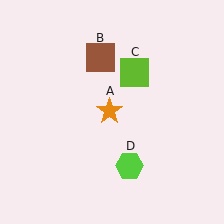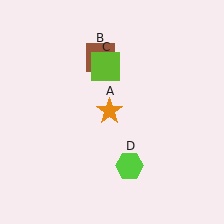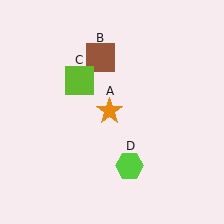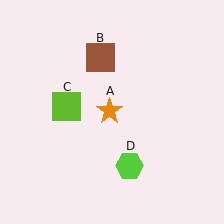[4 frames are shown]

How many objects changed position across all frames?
1 object changed position: lime square (object C).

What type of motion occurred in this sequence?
The lime square (object C) rotated counterclockwise around the center of the scene.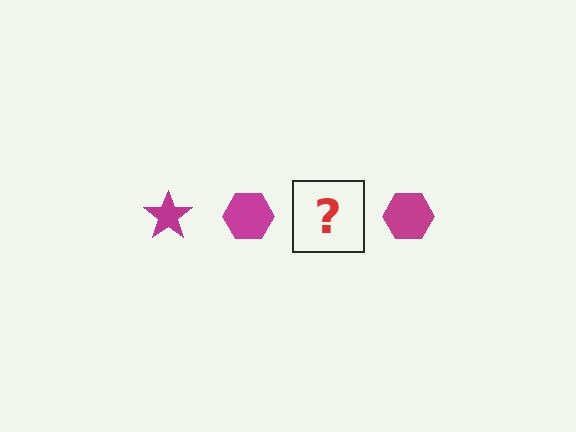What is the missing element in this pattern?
The missing element is a magenta star.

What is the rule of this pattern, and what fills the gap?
The rule is that the pattern cycles through star, hexagon shapes in magenta. The gap should be filled with a magenta star.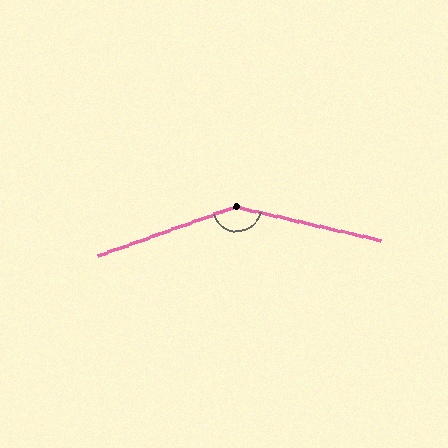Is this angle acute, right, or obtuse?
It is obtuse.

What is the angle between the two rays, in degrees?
Approximately 147 degrees.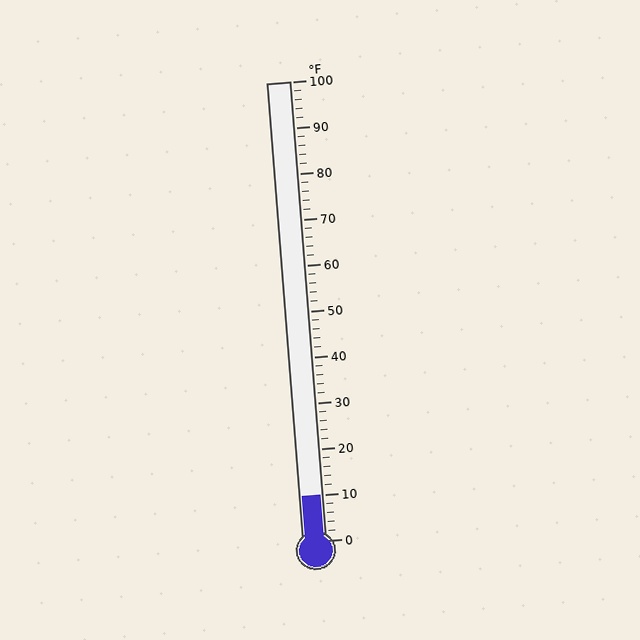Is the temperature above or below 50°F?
The temperature is below 50°F.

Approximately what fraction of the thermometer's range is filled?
The thermometer is filled to approximately 10% of its range.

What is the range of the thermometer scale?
The thermometer scale ranges from 0°F to 100°F.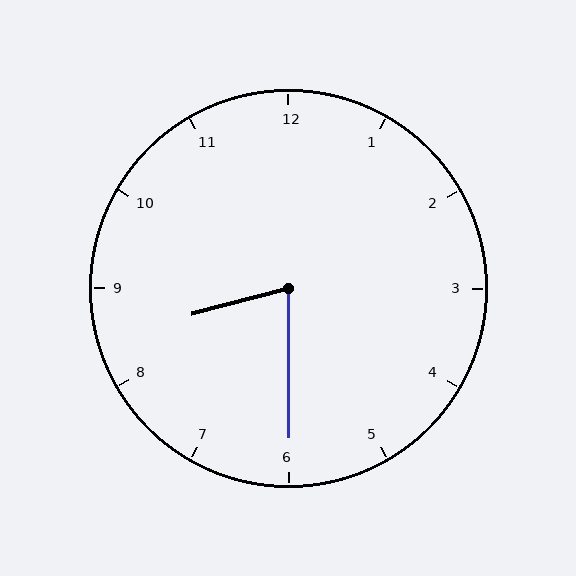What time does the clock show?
8:30.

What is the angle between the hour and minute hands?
Approximately 75 degrees.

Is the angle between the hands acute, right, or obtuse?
It is acute.